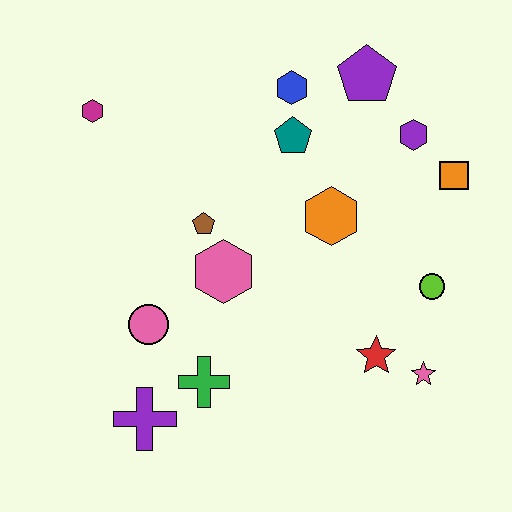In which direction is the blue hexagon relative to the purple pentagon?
The blue hexagon is to the left of the purple pentagon.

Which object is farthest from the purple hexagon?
The purple cross is farthest from the purple hexagon.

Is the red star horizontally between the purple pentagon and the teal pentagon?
No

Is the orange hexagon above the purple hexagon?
No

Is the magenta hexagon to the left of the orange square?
Yes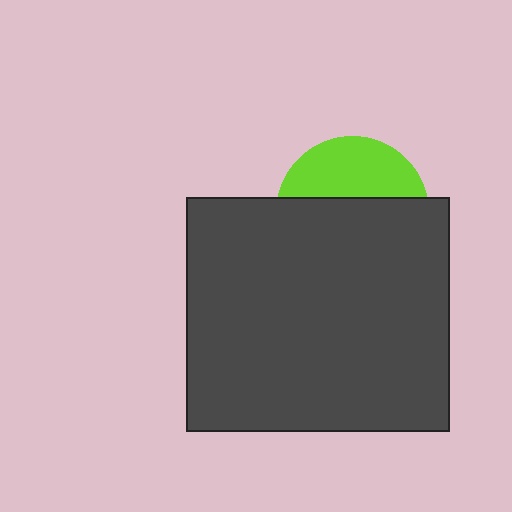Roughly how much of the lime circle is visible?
A small part of it is visible (roughly 38%).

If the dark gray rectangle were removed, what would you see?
You would see the complete lime circle.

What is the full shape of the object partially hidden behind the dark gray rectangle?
The partially hidden object is a lime circle.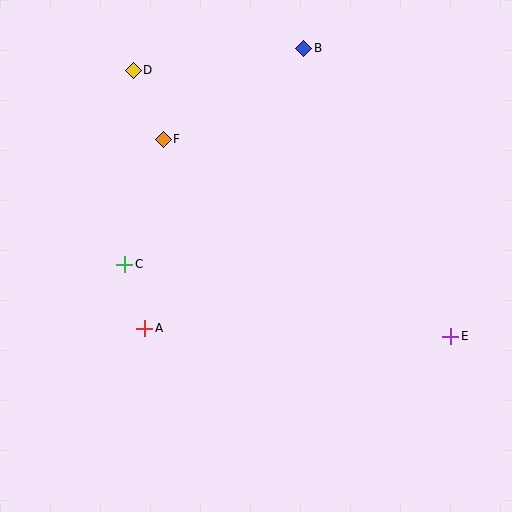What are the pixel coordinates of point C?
Point C is at (125, 265).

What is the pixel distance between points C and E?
The distance between C and E is 334 pixels.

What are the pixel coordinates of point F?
Point F is at (163, 139).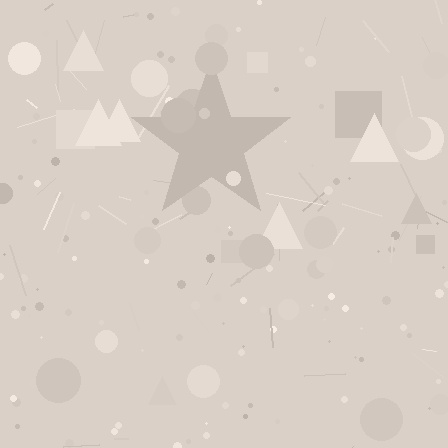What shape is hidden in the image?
A star is hidden in the image.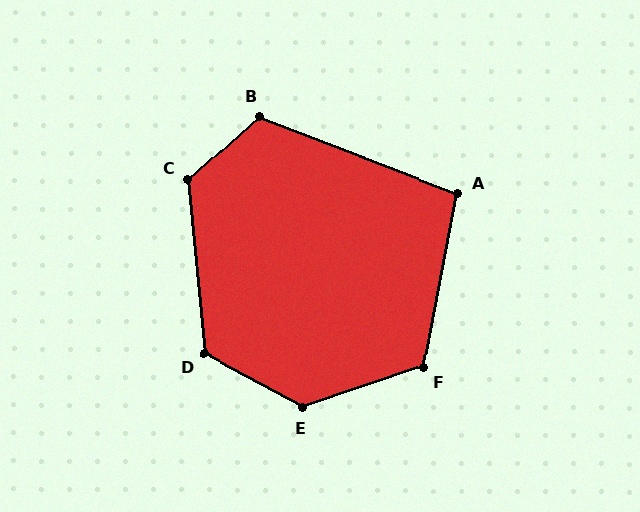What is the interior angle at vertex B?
Approximately 117 degrees (obtuse).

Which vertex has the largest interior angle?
E, at approximately 133 degrees.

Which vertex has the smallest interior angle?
A, at approximately 100 degrees.